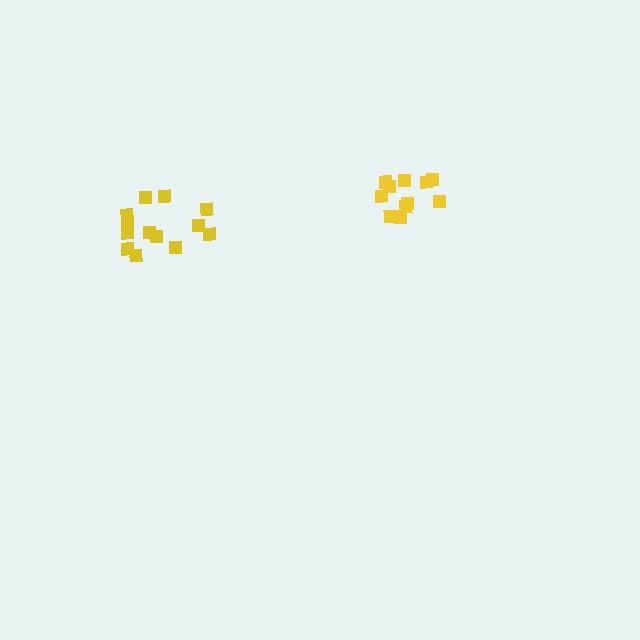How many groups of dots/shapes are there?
There are 2 groups.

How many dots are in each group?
Group 1: 12 dots, Group 2: 13 dots (25 total).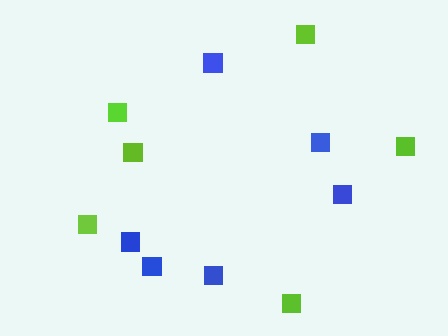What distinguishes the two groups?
There are 2 groups: one group of blue squares (6) and one group of lime squares (6).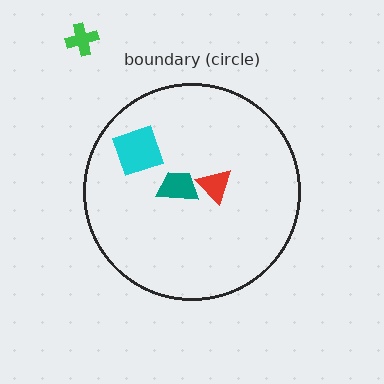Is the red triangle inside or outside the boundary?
Inside.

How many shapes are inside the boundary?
3 inside, 1 outside.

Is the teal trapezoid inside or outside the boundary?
Inside.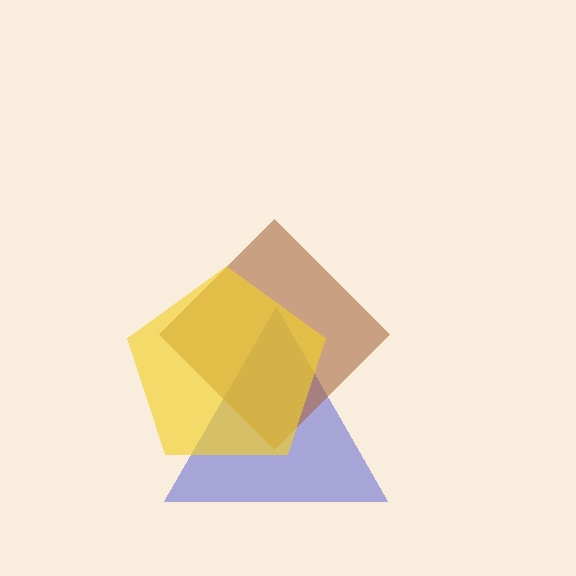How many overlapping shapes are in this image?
There are 3 overlapping shapes in the image.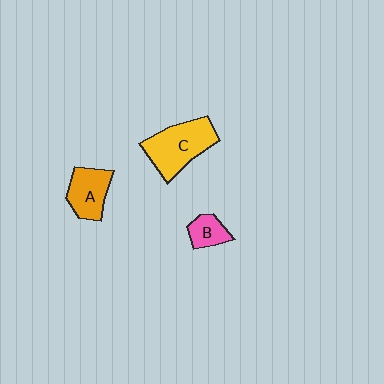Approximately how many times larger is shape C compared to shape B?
Approximately 2.5 times.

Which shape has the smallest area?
Shape B (pink).